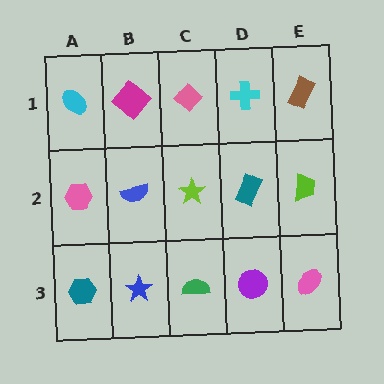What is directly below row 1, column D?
A teal rectangle.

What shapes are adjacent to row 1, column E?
A lime trapezoid (row 2, column E), a cyan cross (row 1, column D).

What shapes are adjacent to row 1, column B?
A blue semicircle (row 2, column B), a cyan ellipse (row 1, column A), a pink diamond (row 1, column C).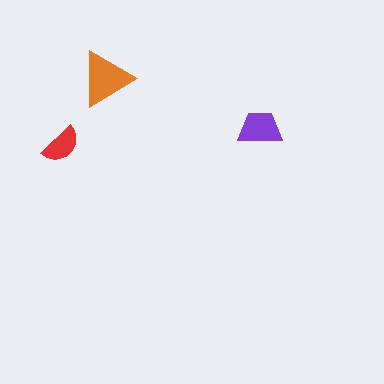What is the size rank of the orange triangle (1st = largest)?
1st.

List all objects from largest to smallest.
The orange triangle, the purple trapezoid, the red semicircle.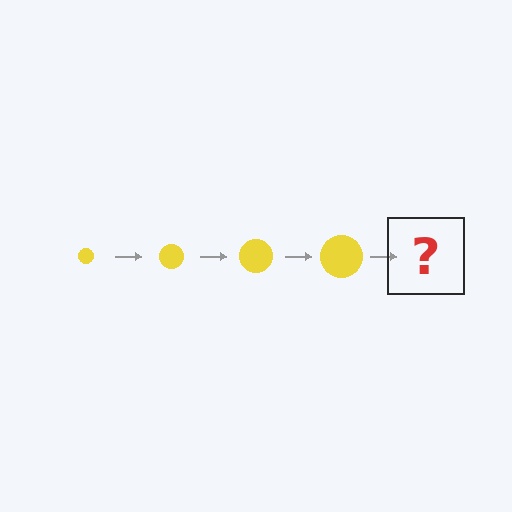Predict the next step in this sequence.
The next step is a yellow circle, larger than the previous one.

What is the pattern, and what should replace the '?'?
The pattern is that the circle gets progressively larger each step. The '?' should be a yellow circle, larger than the previous one.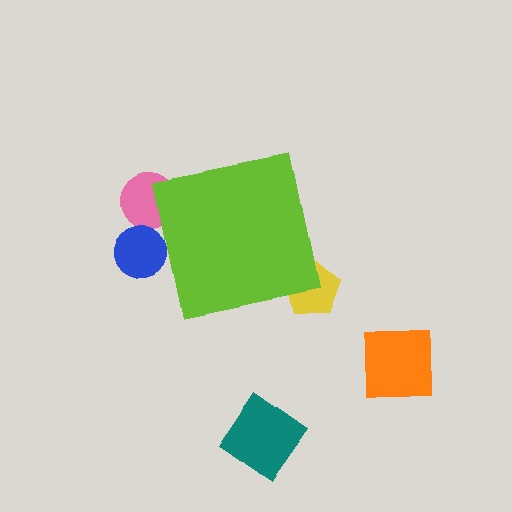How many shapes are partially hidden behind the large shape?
3 shapes are partially hidden.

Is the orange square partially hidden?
No, the orange square is fully visible.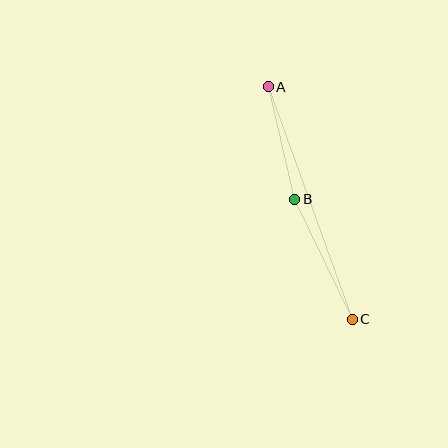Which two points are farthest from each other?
Points A and C are farthest from each other.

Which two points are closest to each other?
Points A and B are closest to each other.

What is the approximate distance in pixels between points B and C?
The distance between B and C is approximately 133 pixels.